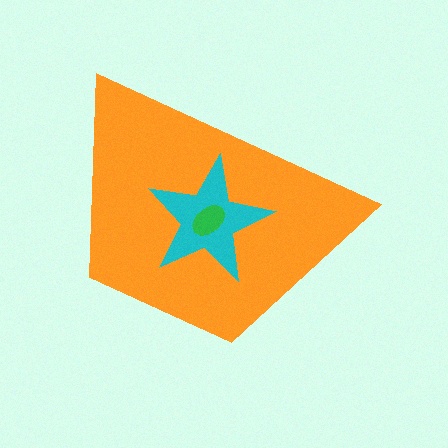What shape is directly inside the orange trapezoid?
The cyan star.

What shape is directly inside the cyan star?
The green ellipse.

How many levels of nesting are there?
3.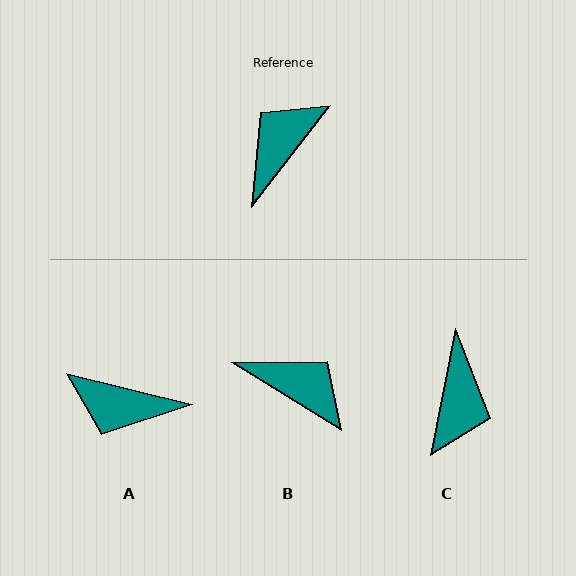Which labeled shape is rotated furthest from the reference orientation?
C, about 153 degrees away.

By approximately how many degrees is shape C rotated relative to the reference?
Approximately 153 degrees clockwise.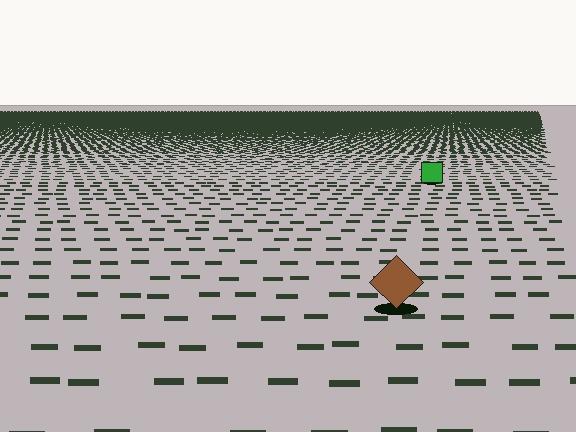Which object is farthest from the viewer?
The green square is farthest from the viewer. It appears smaller and the ground texture around it is denser.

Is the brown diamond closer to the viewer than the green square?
Yes. The brown diamond is closer — you can tell from the texture gradient: the ground texture is coarser near it.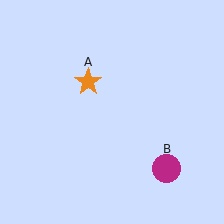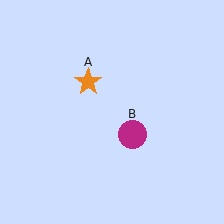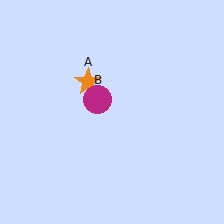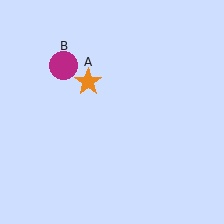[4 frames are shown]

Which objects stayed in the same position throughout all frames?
Orange star (object A) remained stationary.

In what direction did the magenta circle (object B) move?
The magenta circle (object B) moved up and to the left.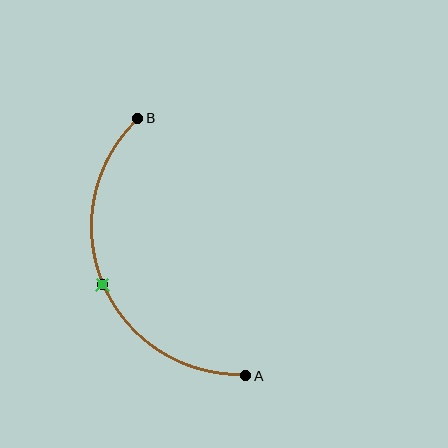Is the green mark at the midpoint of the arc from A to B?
Yes. The green mark lies on the arc at equal arc-length from both A and B — it is the arc midpoint.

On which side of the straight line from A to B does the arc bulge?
The arc bulges to the left of the straight line connecting A and B.